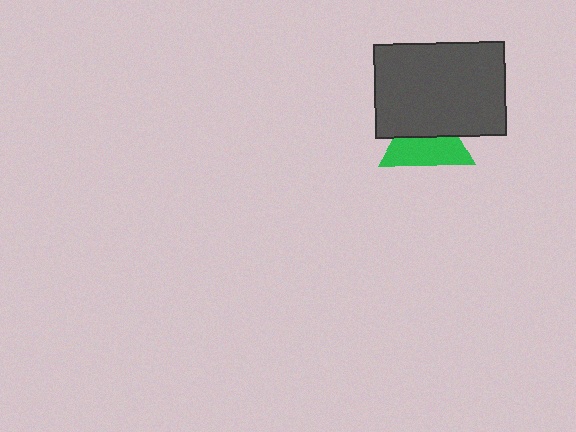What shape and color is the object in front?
The object in front is a dark gray rectangle.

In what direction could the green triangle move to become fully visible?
The green triangle could move down. That would shift it out from behind the dark gray rectangle entirely.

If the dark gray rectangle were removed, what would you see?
You would see the complete green triangle.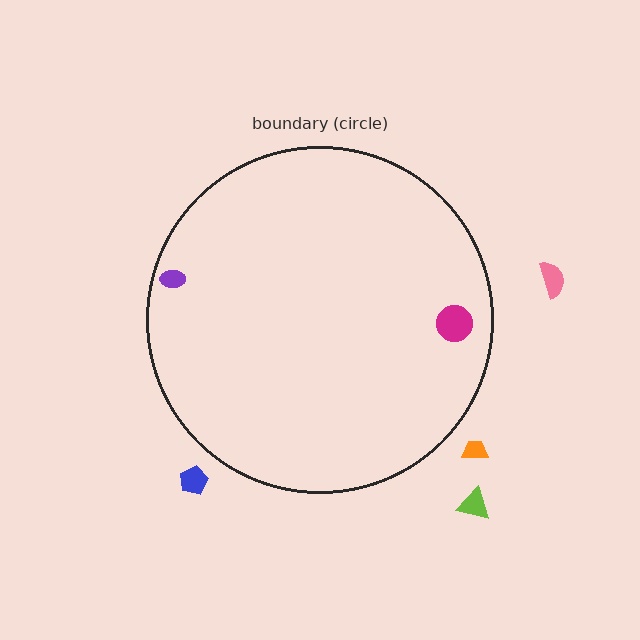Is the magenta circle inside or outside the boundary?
Inside.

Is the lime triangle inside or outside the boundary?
Outside.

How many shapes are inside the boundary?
2 inside, 4 outside.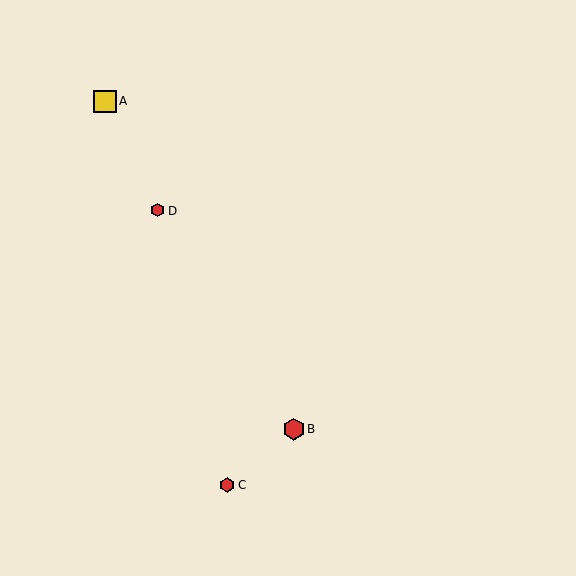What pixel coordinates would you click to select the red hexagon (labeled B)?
Click at (294, 429) to select the red hexagon B.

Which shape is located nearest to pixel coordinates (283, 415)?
The red hexagon (labeled B) at (294, 429) is nearest to that location.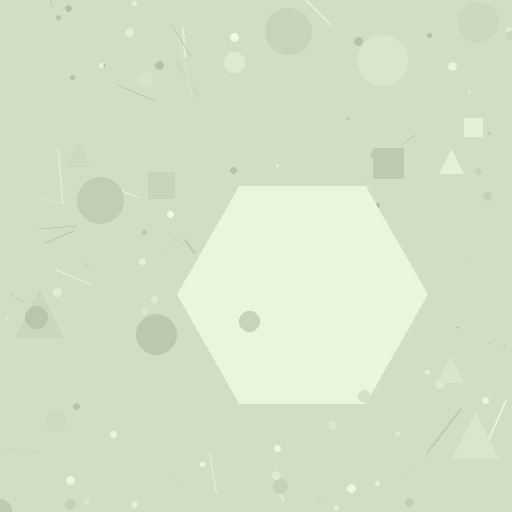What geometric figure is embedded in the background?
A hexagon is embedded in the background.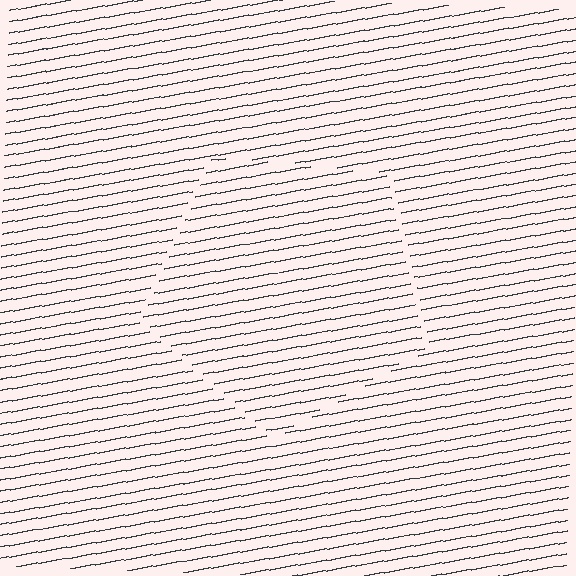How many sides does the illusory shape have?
5 sides — the line-ends trace a pentagon.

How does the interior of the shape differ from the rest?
The interior of the shape contains the same grating, shifted by half a period — the contour is defined by the phase discontinuity where line-ends from the inner and outer gratings abut.